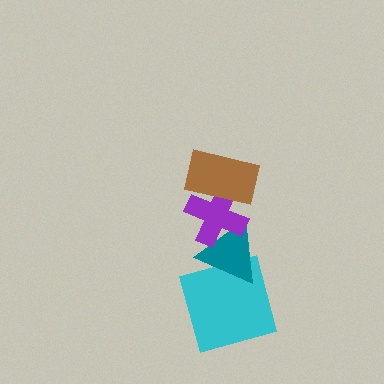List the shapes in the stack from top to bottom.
From top to bottom: the brown rectangle, the purple cross, the teal triangle, the cyan square.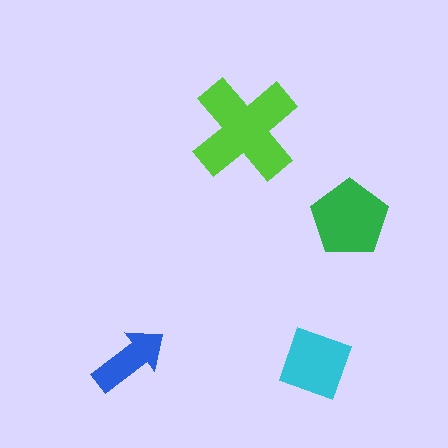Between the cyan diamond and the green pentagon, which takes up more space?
The green pentagon.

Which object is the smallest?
The blue arrow.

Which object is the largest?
The lime cross.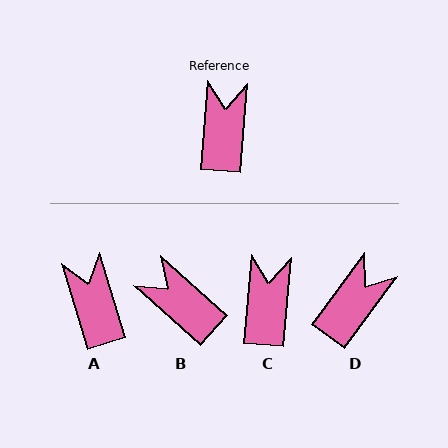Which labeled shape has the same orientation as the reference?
C.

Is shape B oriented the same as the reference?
No, it is off by about 52 degrees.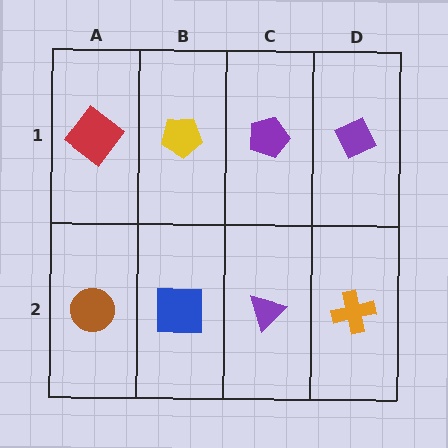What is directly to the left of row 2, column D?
A purple triangle.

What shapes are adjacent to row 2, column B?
A yellow pentagon (row 1, column B), a brown circle (row 2, column A), a purple triangle (row 2, column C).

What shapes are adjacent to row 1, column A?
A brown circle (row 2, column A), a yellow pentagon (row 1, column B).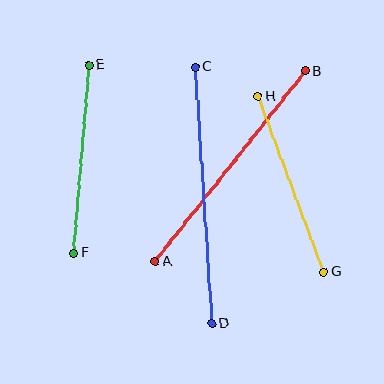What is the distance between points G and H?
The distance is approximately 188 pixels.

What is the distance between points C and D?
The distance is approximately 257 pixels.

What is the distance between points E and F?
The distance is approximately 188 pixels.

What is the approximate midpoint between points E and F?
The midpoint is at approximately (81, 159) pixels.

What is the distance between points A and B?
The distance is approximately 243 pixels.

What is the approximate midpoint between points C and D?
The midpoint is at approximately (204, 195) pixels.